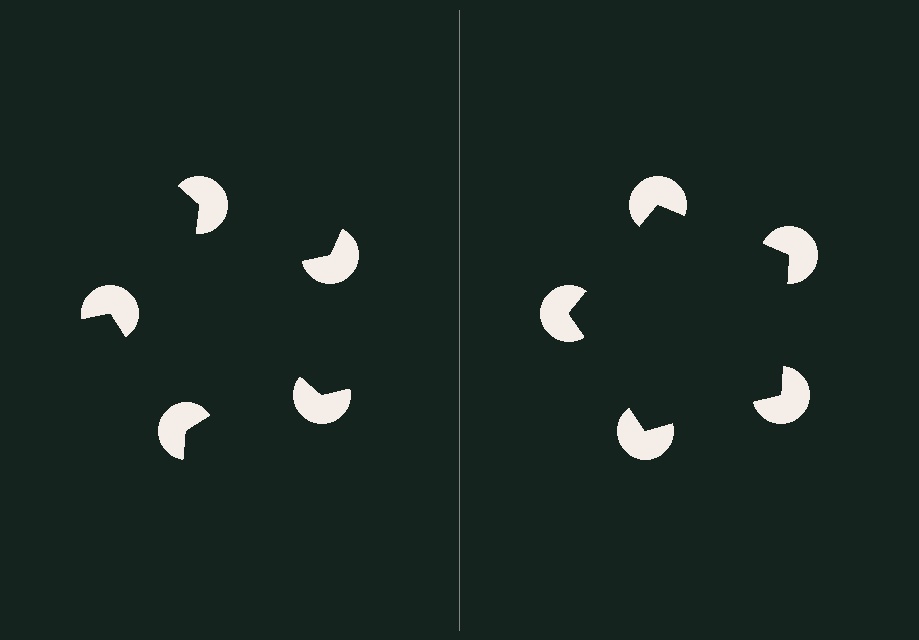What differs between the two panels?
The pac-man discs are positioned identically on both sides; only the wedge orientations differ. On the right they align to a pentagon; on the left they are misaligned.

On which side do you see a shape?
An illusory pentagon appears on the right side. On the left side the wedge cuts are rotated, so no coherent shape forms.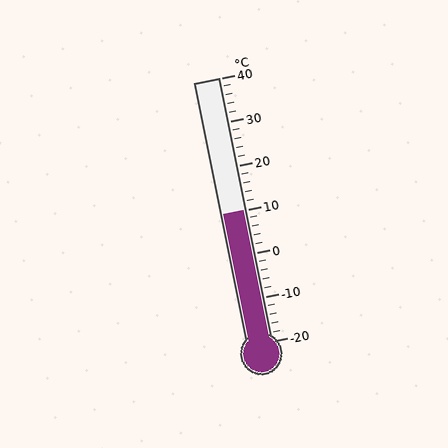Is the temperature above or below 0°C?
The temperature is above 0°C.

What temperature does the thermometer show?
The thermometer shows approximately 10°C.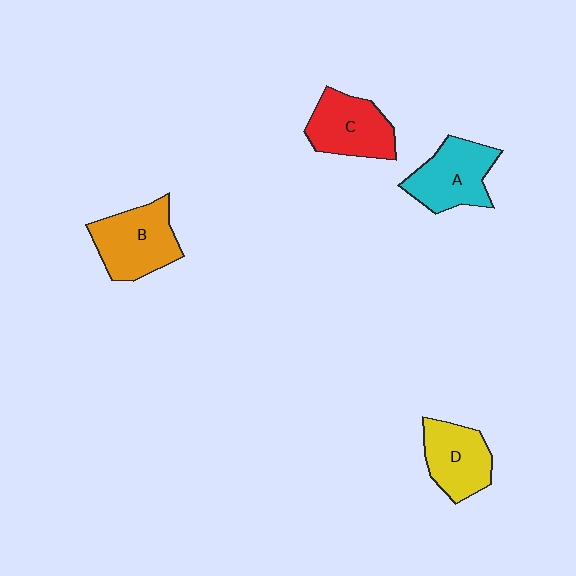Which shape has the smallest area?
Shape D (yellow).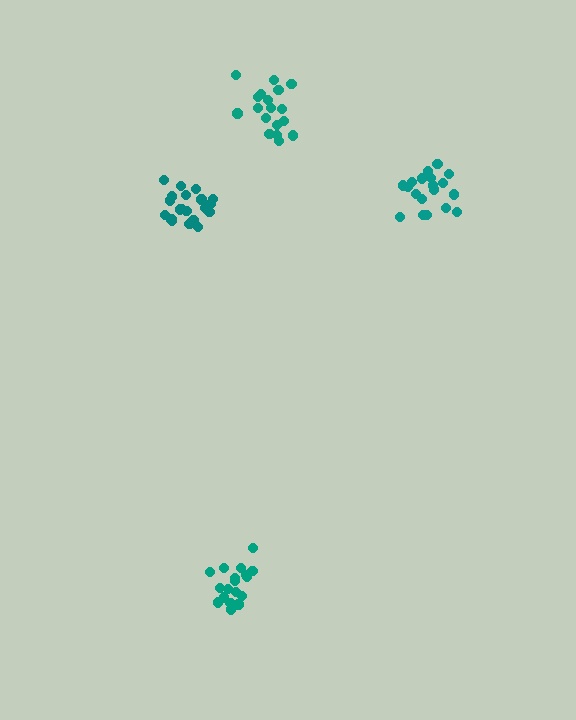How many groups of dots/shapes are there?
There are 4 groups.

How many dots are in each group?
Group 1: 18 dots, Group 2: 20 dots, Group 3: 20 dots, Group 4: 18 dots (76 total).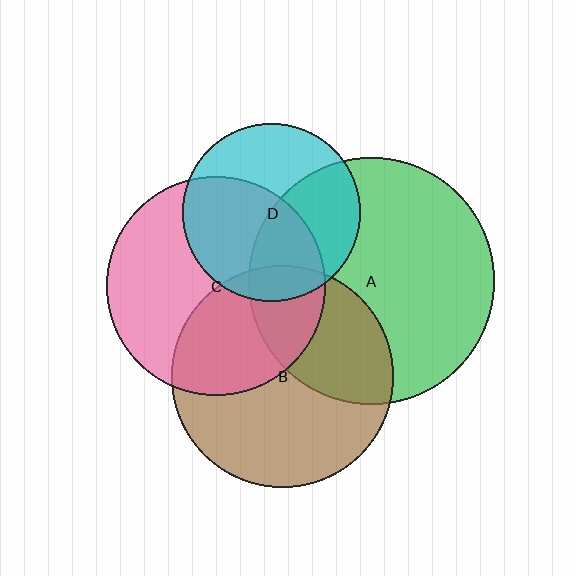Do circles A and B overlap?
Yes.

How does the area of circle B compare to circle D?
Approximately 1.6 times.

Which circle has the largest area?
Circle A (green).